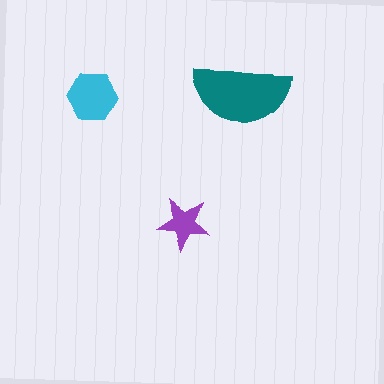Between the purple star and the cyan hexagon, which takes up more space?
The cyan hexagon.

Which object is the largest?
The teal semicircle.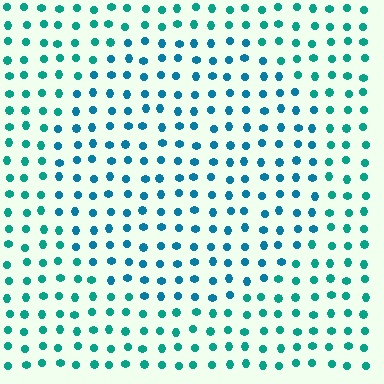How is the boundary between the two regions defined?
The boundary is defined purely by a slight shift in hue (about 26 degrees). Spacing, size, and orientation are identical on both sides.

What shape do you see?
I see a circle.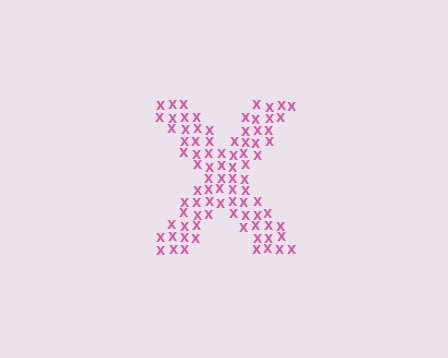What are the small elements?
The small elements are letter X's.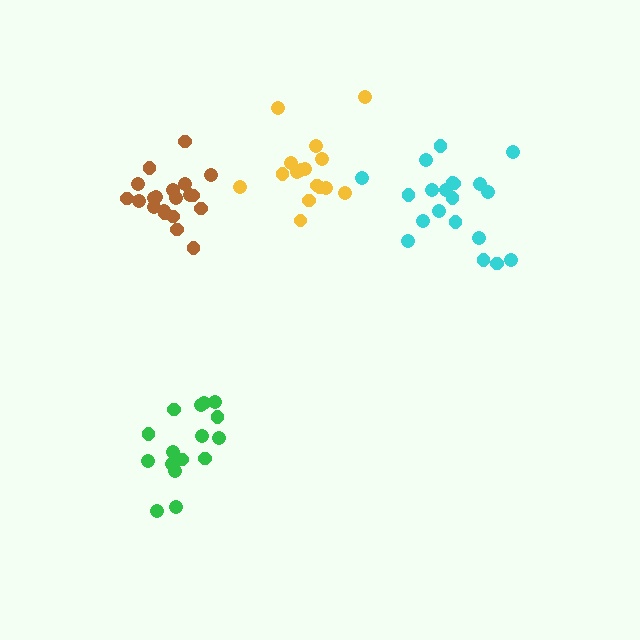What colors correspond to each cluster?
The clusters are colored: green, yellow, cyan, brown.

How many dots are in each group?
Group 1: 16 dots, Group 2: 16 dots, Group 3: 20 dots, Group 4: 20 dots (72 total).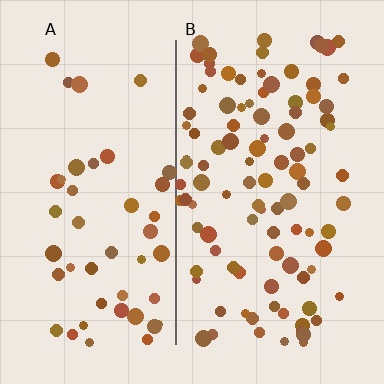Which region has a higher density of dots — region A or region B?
B (the right).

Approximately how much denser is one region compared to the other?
Approximately 2.2× — region B over region A.